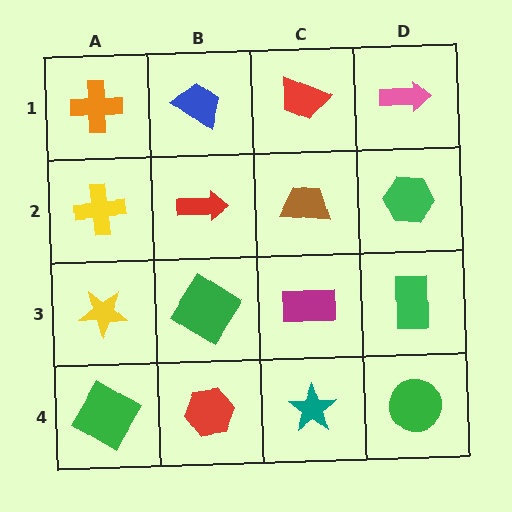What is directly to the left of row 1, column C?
A blue trapezoid.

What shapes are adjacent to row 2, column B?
A blue trapezoid (row 1, column B), a green diamond (row 3, column B), a yellow cross (row 2, column A), a brown trapezoid (row 2, column C).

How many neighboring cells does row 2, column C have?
4.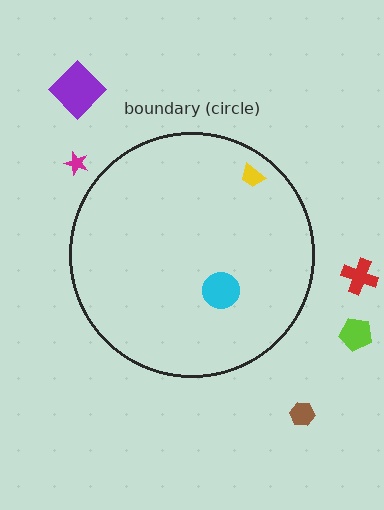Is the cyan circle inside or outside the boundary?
Inside.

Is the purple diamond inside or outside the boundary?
Outside.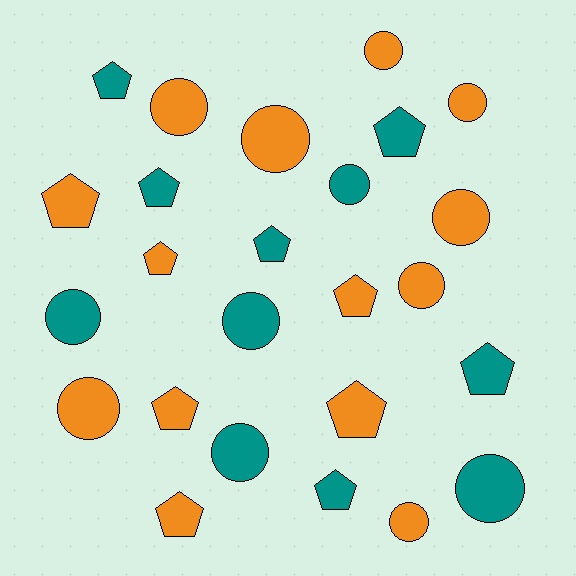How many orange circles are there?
There are 8 orange circles.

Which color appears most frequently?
Orange, with 14 objects.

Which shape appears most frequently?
Circle, with 13 objects.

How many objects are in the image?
There are 25 objects.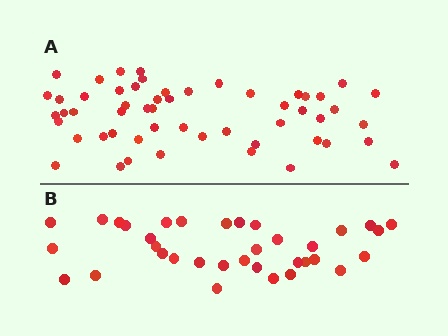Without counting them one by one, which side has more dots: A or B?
Region A (the top region) has more dots.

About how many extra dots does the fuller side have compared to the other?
Region A has approximately 20 more dots than region B.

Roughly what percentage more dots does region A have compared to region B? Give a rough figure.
About 55% more.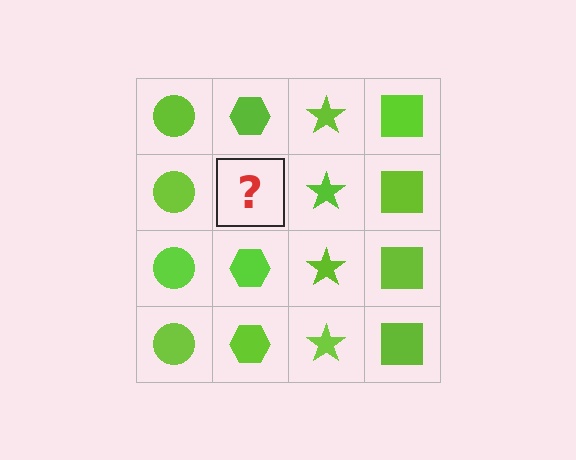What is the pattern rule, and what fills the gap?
The rule is that each column has a consistent shape. The gap should be filled with a lime hexagon.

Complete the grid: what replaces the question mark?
The question mark should be replaced with a lime hexagon.